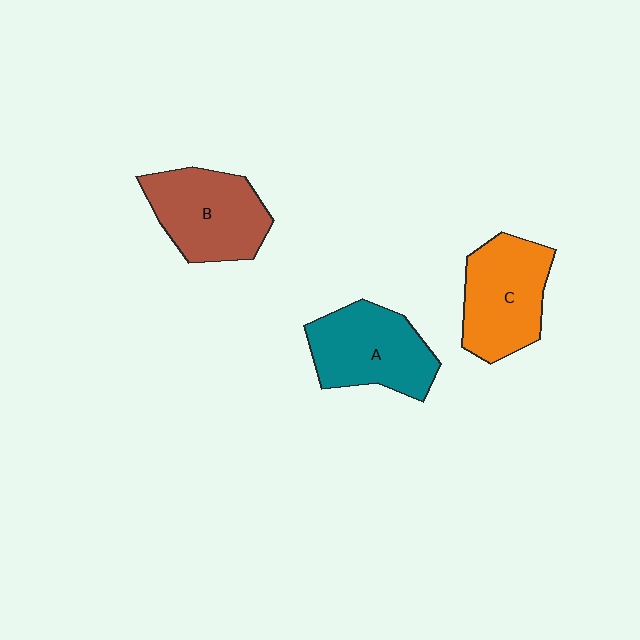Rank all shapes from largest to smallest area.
From largest to smallest: B (brown), A (teal), C (orange).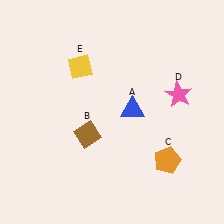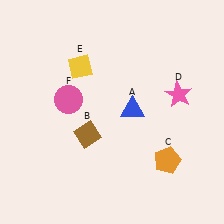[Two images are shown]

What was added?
A pink circle (F) was added in Image 2.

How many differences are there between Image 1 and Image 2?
There is 1 difference between the two images.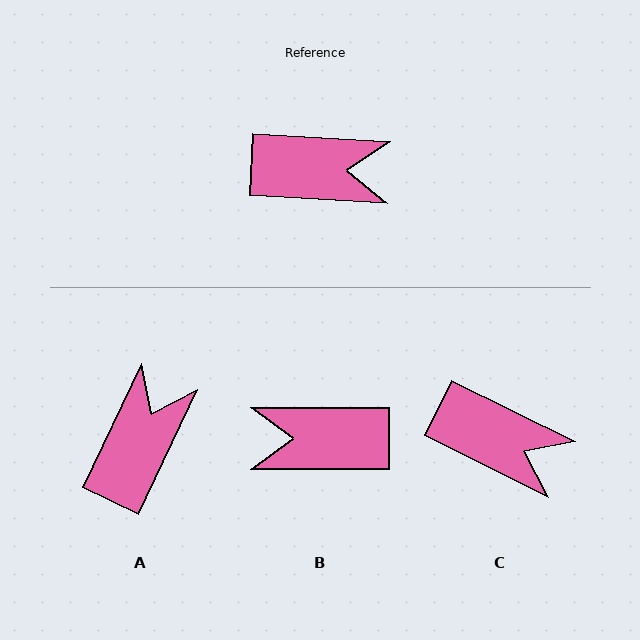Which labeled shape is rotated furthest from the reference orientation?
B, about 177 degrees away.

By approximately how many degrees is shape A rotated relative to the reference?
Approximately 68 degrees counter-clockwise.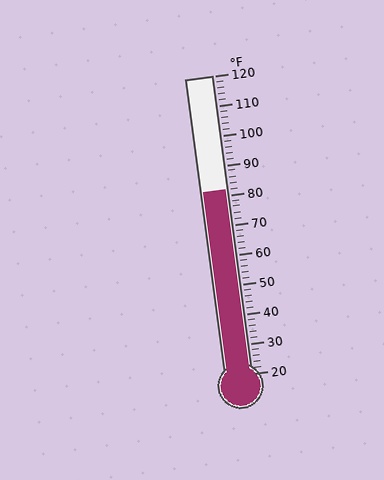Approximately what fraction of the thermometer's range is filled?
The thermometer is filled to approximately 60% of its range.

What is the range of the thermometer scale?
The thermometer scale ranges from 20°F to 120°F.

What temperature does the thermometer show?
The thermometer shows approximately 82°F.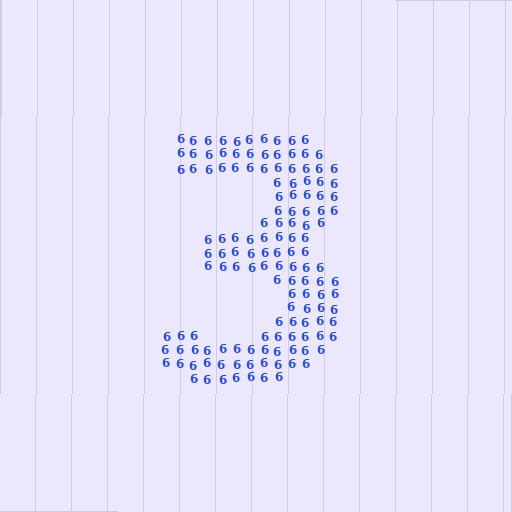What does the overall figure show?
The overall figure shows the digit 3.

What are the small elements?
The small elements are digit 6's.